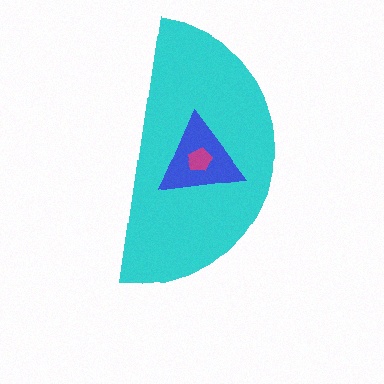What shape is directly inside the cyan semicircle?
The blue triangle.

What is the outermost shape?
The cyan semicircle.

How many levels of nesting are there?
3.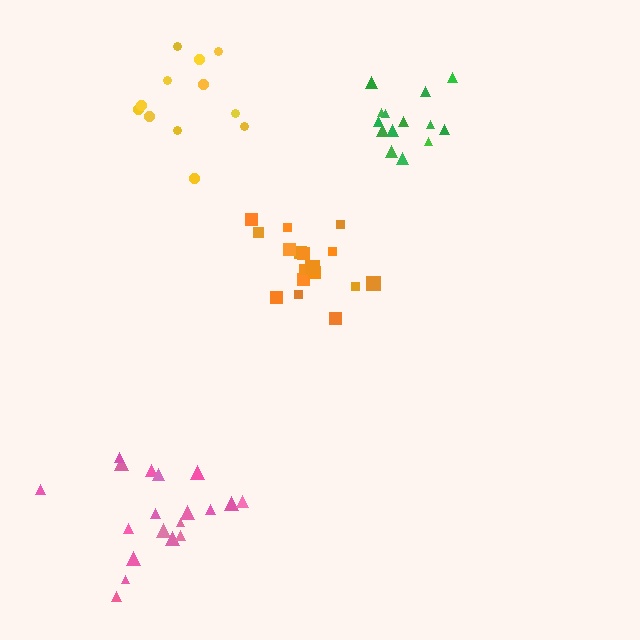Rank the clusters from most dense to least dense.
orange, green, pink, yellow.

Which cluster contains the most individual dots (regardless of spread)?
Pink (19).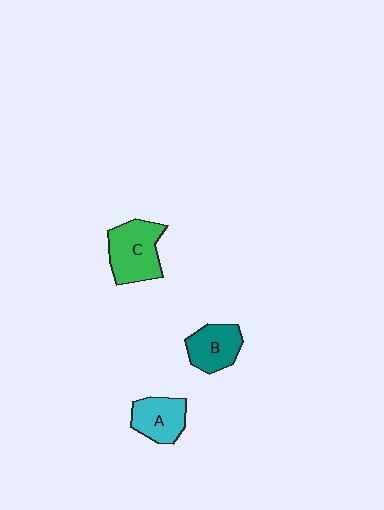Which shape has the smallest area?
Shape A (cyan).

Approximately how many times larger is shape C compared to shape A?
Approximately 1.4 times.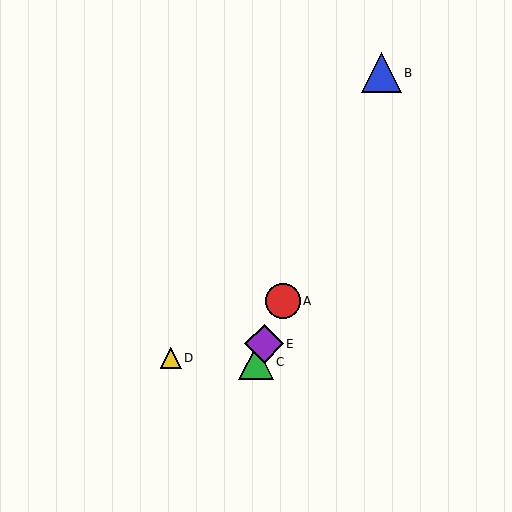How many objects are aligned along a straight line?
4 objects (A, B, C, E) are aligned along a straight line.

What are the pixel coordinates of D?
Object D is at (171, 358).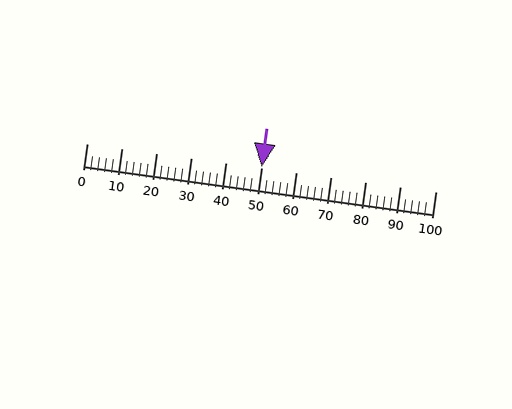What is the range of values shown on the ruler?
The ruler shows values from 0 to 100.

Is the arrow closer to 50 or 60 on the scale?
The arrow is closer to 50.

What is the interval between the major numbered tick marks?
The major tick marks are spaced 10 units apart.